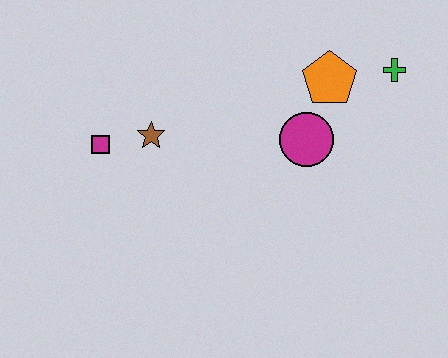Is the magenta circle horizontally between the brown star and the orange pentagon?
Yes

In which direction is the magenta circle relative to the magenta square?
The magenta circle is to the right of the magenta square.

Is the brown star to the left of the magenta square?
No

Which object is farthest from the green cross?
The magenta square is farthest from the green cross.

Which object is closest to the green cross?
The orange pentagon is closest to the green cross.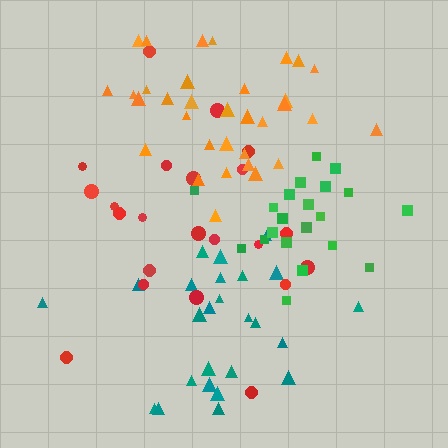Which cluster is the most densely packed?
Orange.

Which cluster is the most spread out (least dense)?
Red.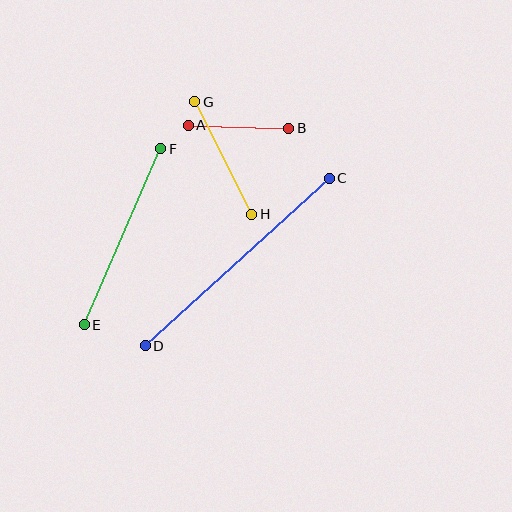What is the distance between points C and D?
The distance is approximately 249 pixels.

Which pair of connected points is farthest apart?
Points C and D are farthest apart.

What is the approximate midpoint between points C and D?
The midpoint is at approximately (237, 262) pixels.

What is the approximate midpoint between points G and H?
The midpoint is at approximately (223, 158) pixels.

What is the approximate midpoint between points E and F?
The midpoint is at approximately (122, 237) pixels.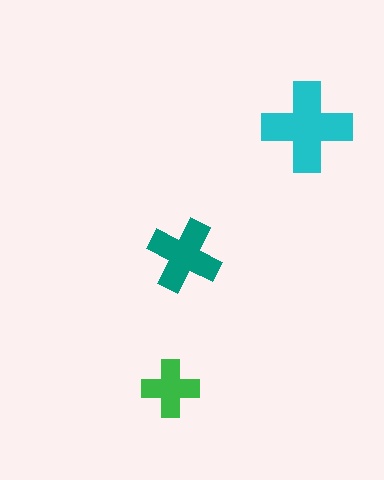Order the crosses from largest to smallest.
the cyan one, the teal one, the green one.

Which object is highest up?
The cyan cross is topmost.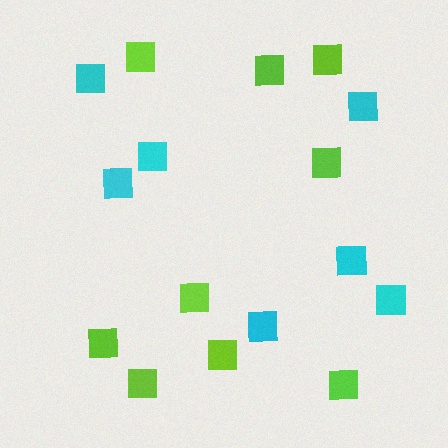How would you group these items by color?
There are 2 groups: one group of cyan squares (7) and one group of lime squares (9).